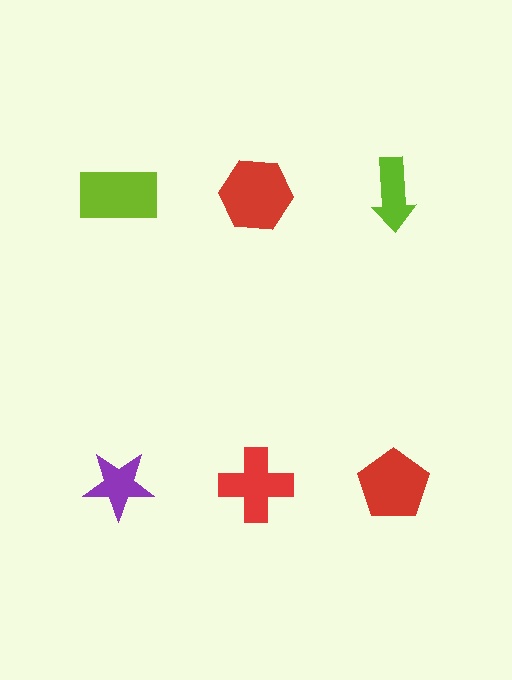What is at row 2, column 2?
A red cross.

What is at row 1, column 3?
A lime arrow.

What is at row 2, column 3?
A red pentagon.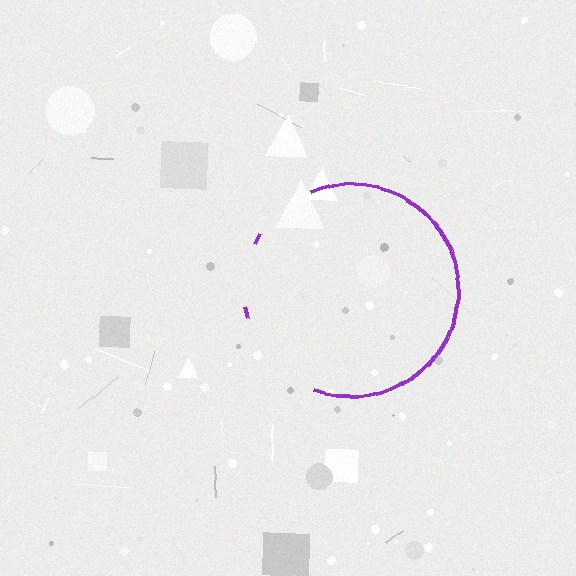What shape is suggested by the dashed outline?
The dashed outline suggests a circle.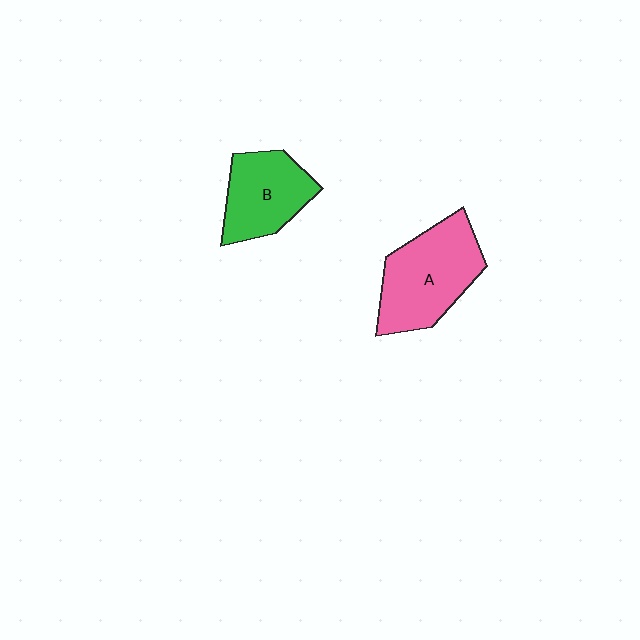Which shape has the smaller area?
Shape B (green).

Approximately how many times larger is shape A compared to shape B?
Approximately 1.3 times.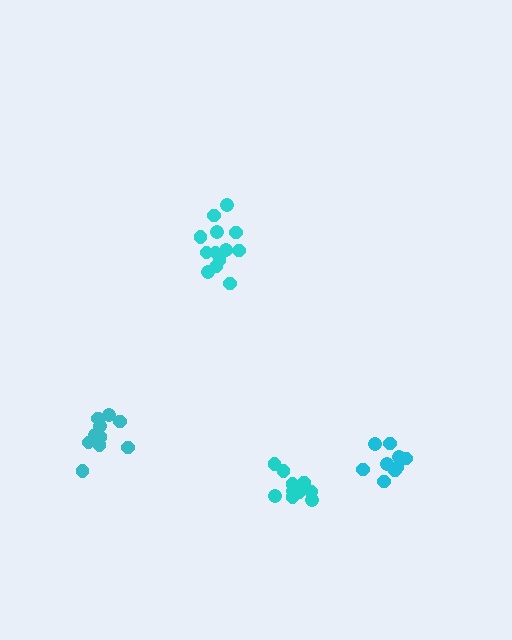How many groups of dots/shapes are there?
There are 4 groups.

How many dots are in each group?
Group 1: 11 dots, Group 2: 9 dots, Group 3: 11 dots, Group 4: 13 dots (44 total).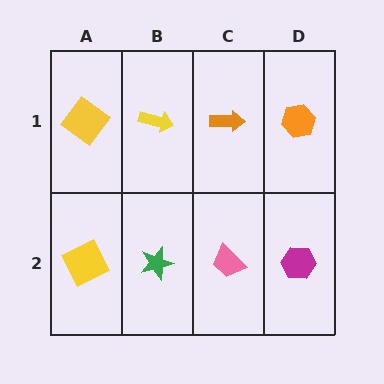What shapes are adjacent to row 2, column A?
A yellow diamond (row 1, column A), a green star (row 2, column B).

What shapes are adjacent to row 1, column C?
A pink trapezoid (row 2, column C), a yellow arrow (row 1, column B), an orange hexagon (row 1, column D).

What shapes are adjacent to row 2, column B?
A yellow arrow (row 1, column B), a yellow square (row 2, column A), a pink trapezoid (row 2, column C).